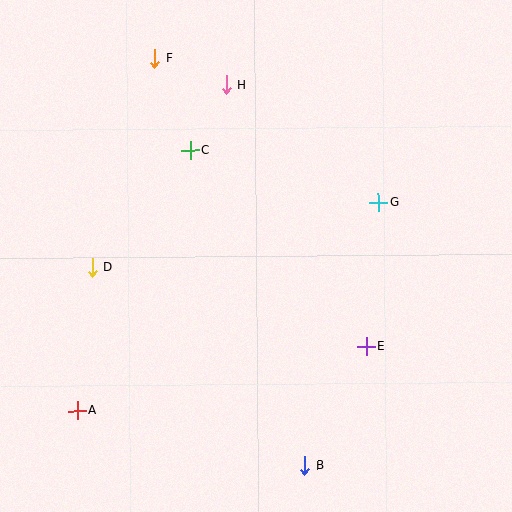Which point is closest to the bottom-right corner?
Point B is closest to the bottom-right corner.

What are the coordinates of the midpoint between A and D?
The midpoint between A and D is at (85, 339).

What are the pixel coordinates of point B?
Point B is at (304, 465).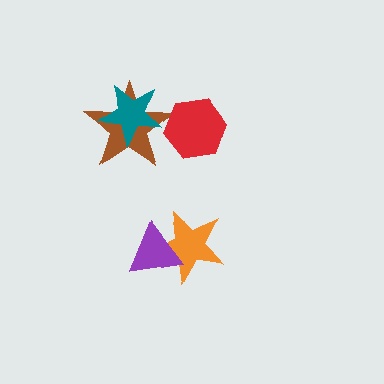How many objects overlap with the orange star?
1 object overlaps with the orange star.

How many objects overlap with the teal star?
1 object overlaps with the teal star.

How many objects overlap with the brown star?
2 objects overlap with the brown star.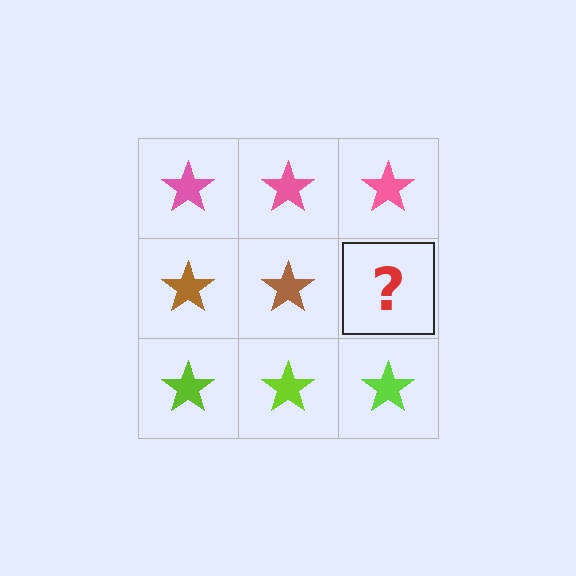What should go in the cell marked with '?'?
The missing cell should contain a brown star.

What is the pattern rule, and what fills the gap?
The rule is that each row has a consistent color. The gap should be filled with a brown star.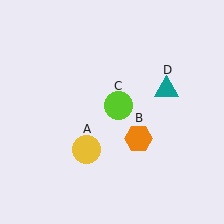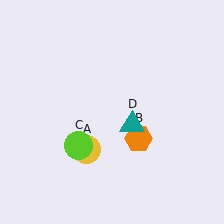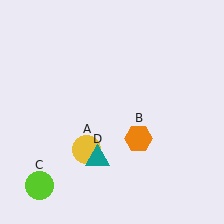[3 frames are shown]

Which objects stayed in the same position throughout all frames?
Yellow circle (object A) and orange hexagon (object B) remained stationary.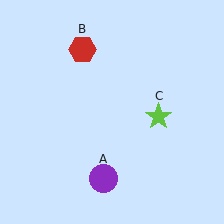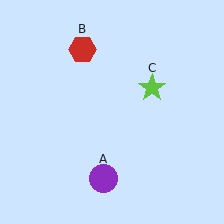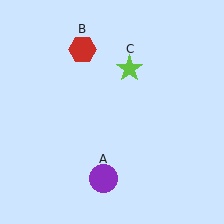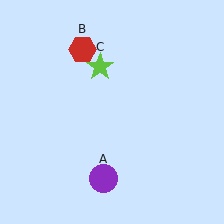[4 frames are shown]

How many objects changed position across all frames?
1 object changed position: lime star (object C).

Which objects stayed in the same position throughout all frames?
Purple circle (object A) and red hexagon (object B) remained stationary.